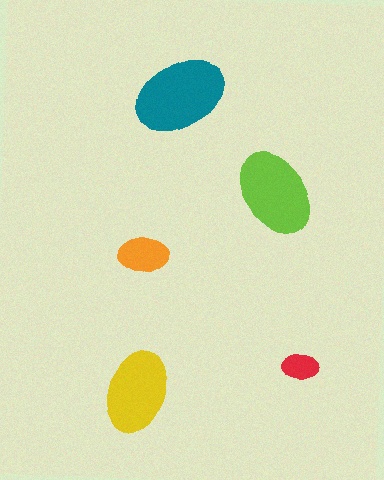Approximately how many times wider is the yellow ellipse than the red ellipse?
About 2.5 times wider.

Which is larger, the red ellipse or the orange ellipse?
The orange one.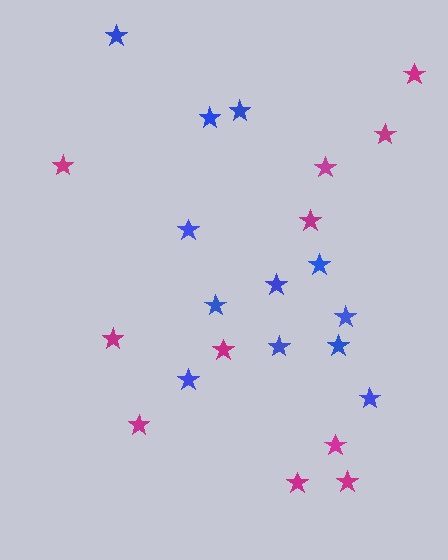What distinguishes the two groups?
There are 2 groups: one group of blue stars (12) and one group of magenta stars (11).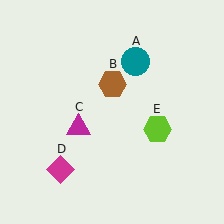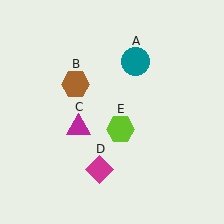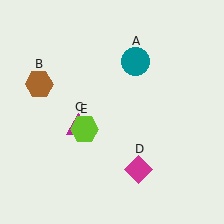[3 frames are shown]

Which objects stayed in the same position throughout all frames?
Teal circle (object A) and magenta triangle (object C) remained stationary.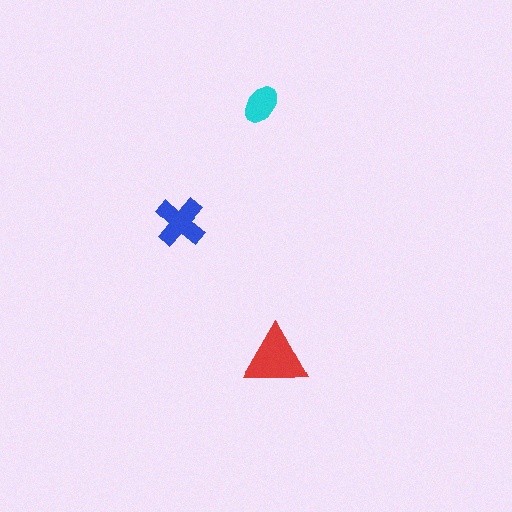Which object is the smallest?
The cyan ellipse.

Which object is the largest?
The red triangle.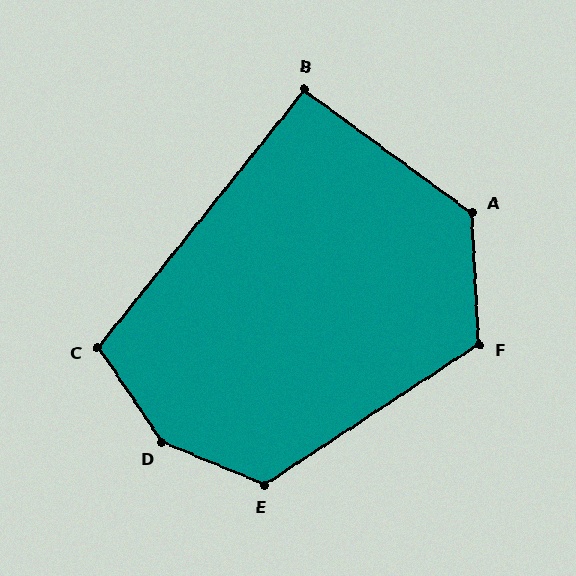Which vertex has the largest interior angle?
D, at approximately 147 degrees.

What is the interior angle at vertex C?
Approximately 107 degrees (obtuse).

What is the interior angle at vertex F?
Approximately 121 degrees (obtuse).